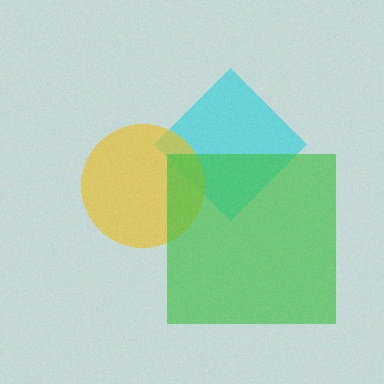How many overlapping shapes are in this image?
There are 3 overlapping shapes in the image.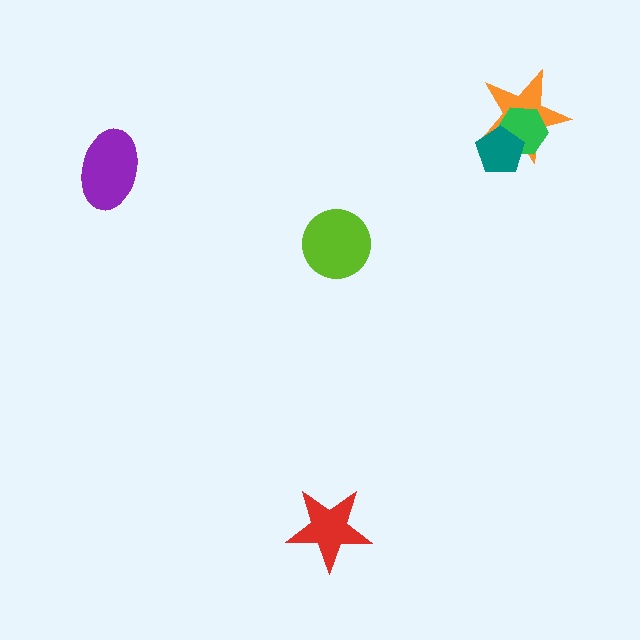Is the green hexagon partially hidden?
Yes, it is partially covered by another shape.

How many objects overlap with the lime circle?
0 objects overlap with the lime circle.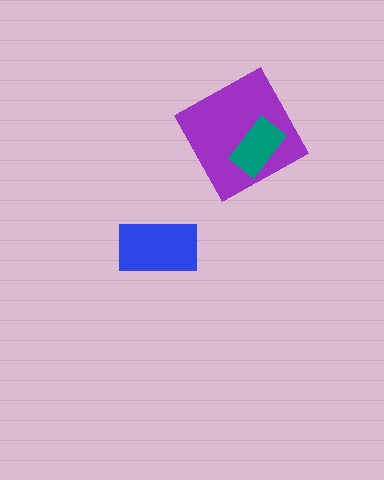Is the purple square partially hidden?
Yes, it is partially covered by another shape.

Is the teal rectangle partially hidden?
No, no other shape covers it.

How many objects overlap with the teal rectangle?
1 object overlaps with the teal rectangle.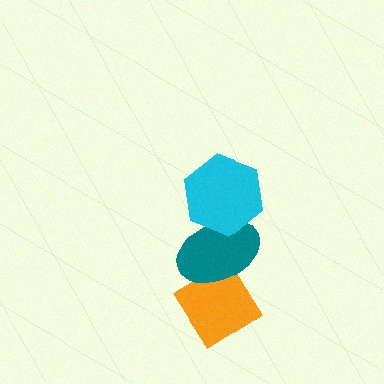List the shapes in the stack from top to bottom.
From top to bottom: the cyan hexagon, the teal ellipse, the orange diamond.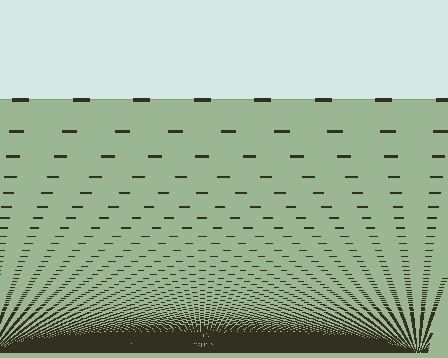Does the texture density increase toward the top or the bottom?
Density increases toward the bottom.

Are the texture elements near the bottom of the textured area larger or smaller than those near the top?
Smaller. The gradient is inverted — elements near the bottom are smaller and denser.